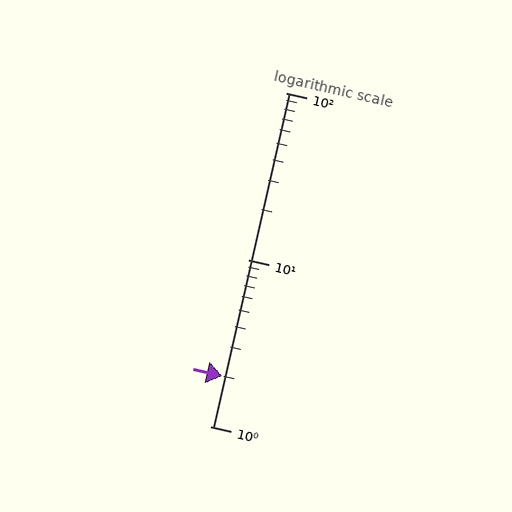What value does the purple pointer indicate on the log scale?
The pointer indicates approximately 2.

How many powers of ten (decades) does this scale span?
The scale spans 2 decades, from 1 to 100.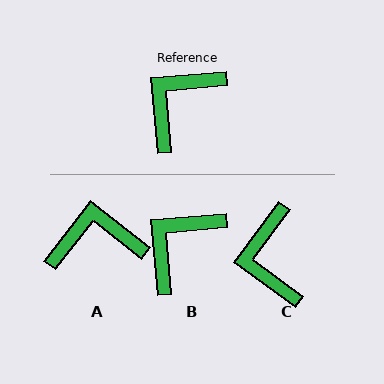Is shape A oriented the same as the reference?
No, it is off by about 43 degrees.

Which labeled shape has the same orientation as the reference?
B.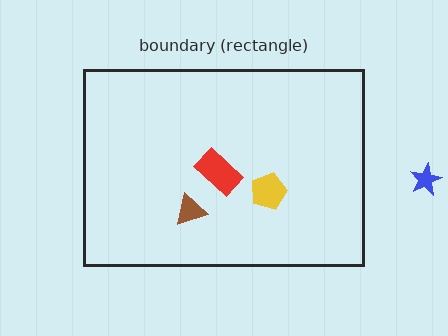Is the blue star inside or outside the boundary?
Outside.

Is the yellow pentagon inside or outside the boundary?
Inside.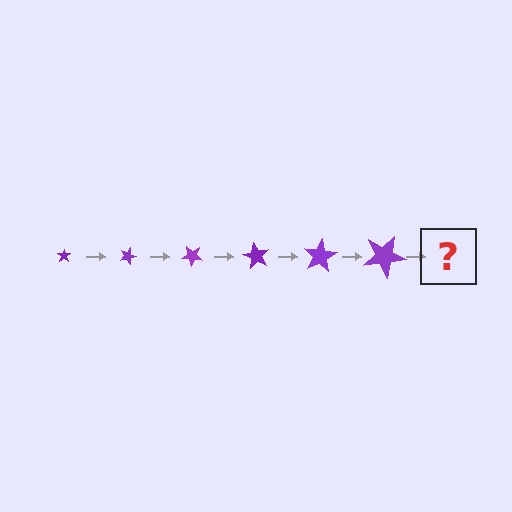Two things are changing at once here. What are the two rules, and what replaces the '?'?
The two rules are that the star grows larger each step and it rotates 20 degrees each step. The '?' should be a star, larger than the previous one and rotated 120 degrees from the start.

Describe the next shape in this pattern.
It should be a star, larger than the previous one and rotated 120 degrees from the start.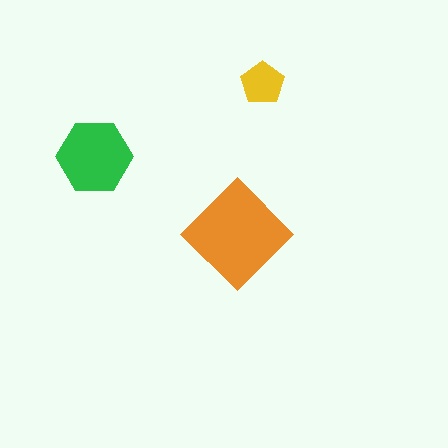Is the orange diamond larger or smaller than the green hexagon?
Larger.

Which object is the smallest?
The yellow pentagon.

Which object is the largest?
The orange diamond.